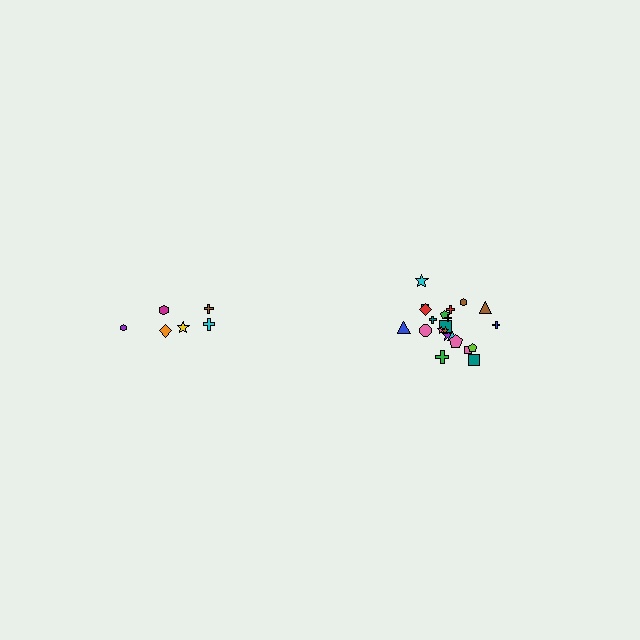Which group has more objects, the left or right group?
The right group.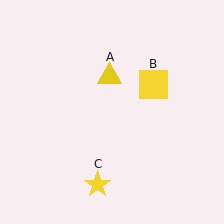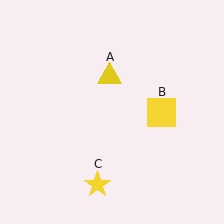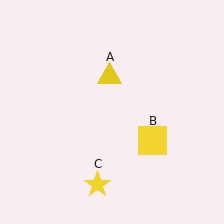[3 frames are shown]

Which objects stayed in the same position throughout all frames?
Yellow triangle (object A) and yellow star (object C) remained stationary.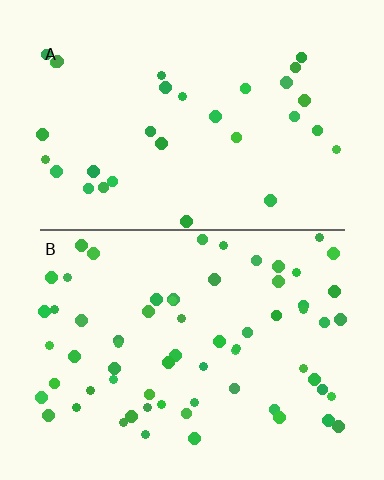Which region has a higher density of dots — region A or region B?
B (the bottom).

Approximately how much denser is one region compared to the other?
Approximately 2.1× — region B over region A.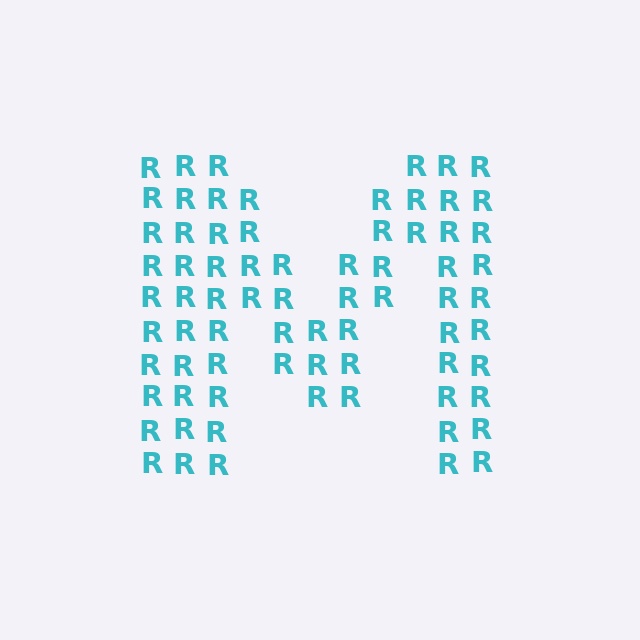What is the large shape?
The large shape is the letter M.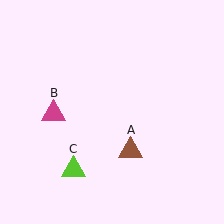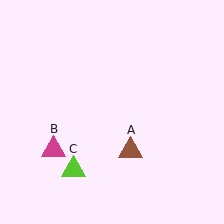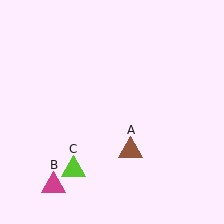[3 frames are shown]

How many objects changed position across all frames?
1 object changed position: magenta triangle (object B).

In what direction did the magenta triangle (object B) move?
The magenta triangle (object B) moved down.